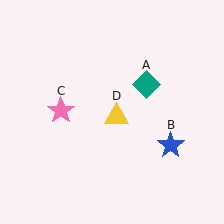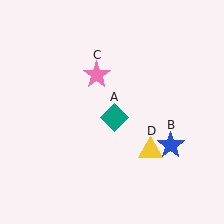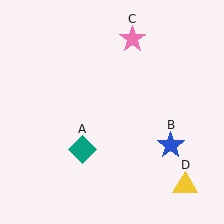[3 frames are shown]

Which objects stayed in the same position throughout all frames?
Blue star (object B) remained stationary.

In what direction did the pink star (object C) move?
The pink star (object C) moved up and to the right.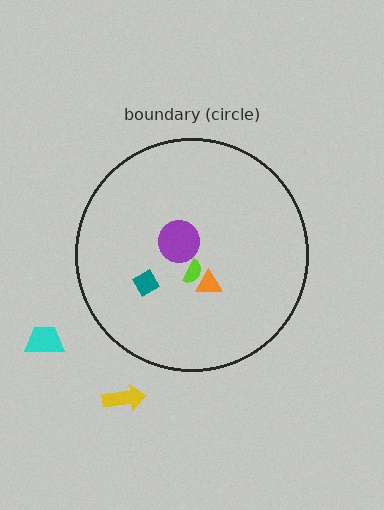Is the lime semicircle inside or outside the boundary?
Inside.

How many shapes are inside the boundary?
4 inside, 2 outside.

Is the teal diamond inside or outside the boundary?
Inside.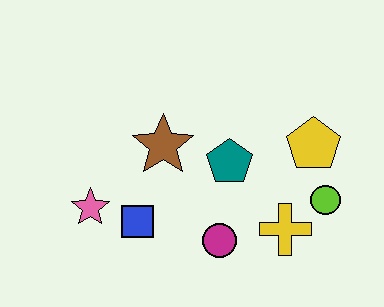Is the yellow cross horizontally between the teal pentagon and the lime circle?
Yes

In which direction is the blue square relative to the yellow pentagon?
The blue square is to the left of the yellow pentagon.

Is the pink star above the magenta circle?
Yes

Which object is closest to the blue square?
The pink star is closest to the blue square.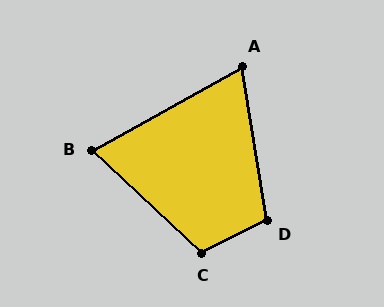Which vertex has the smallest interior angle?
A, at approximately 70 degrees.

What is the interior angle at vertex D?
Approximately 108 degrees (obtuse).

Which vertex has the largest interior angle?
C, at approximately 110 degrees.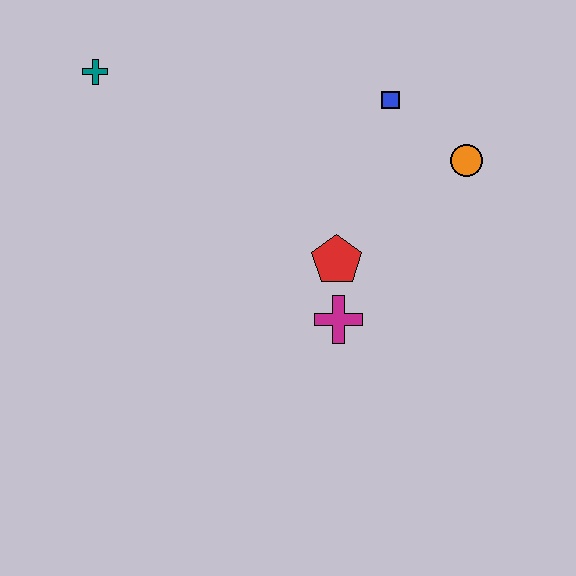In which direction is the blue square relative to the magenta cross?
The blue square is above the magenta cross.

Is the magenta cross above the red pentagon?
No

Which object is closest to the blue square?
The orange circle is closest to the blue square.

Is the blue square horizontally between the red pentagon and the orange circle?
Yes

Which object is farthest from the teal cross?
The orange circle is farthest from the teal cross.